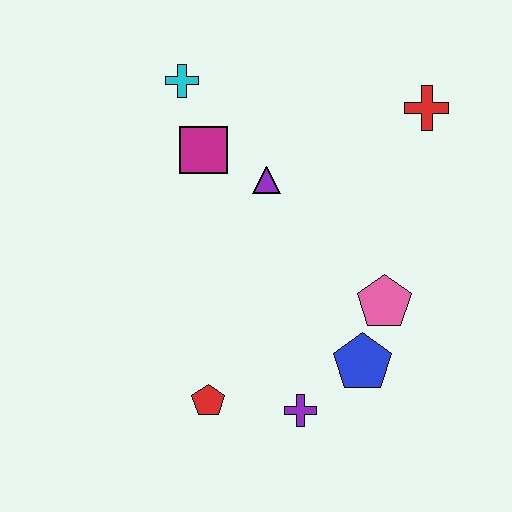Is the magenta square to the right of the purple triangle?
No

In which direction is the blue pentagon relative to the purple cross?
The blue pentagon is to the right of the purple cross.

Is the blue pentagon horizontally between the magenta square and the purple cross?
No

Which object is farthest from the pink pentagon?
The cyan cross is farthest from the pink pentagon.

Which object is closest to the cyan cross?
The magenta square is closest to the cyan cross.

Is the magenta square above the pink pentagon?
Yes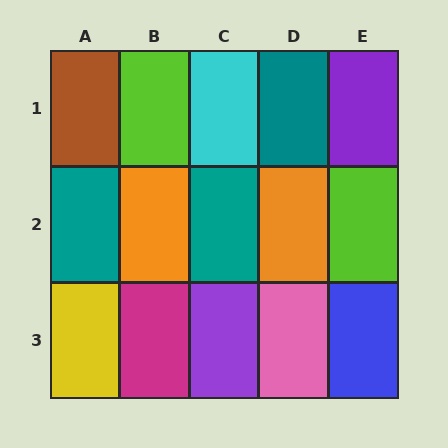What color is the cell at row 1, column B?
Lime.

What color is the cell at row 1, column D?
Teal.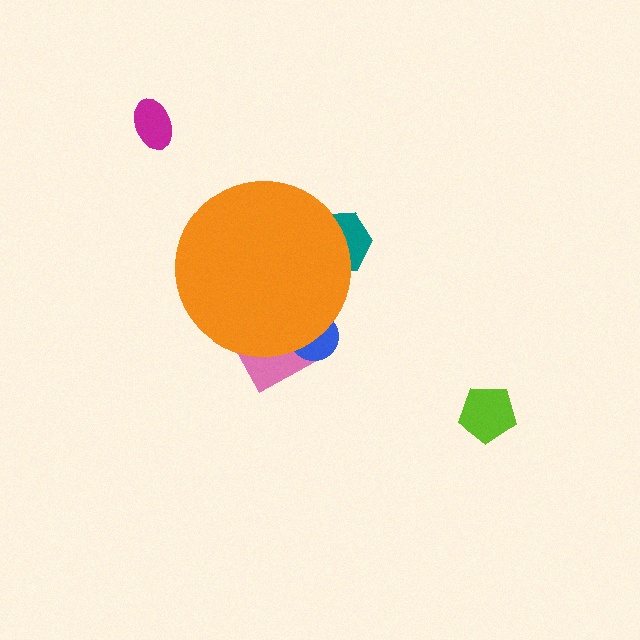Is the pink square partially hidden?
Yes, the pink square is partially hidden behind the orange circle.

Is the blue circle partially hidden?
Yes, the blue circle is partially hidden behind the orange circle.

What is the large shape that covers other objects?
An orange circle.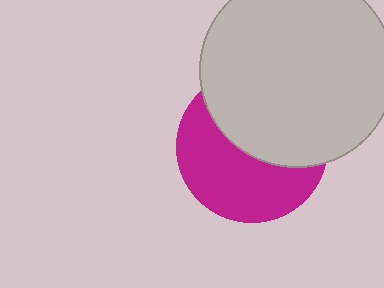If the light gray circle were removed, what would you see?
You would see the complete magenta circle.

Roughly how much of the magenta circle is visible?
About half of it is visible (roughly 52%).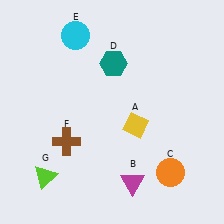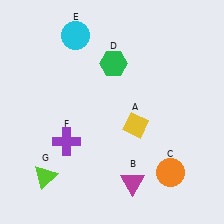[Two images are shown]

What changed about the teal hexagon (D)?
In Image 1, D is teal. In Image 2, it changed to green.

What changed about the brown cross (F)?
In Image 1, F is brown. In Image 2, it changed to purple.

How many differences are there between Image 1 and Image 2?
There are 2 differences between the two images.